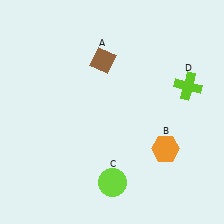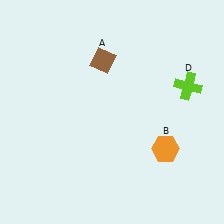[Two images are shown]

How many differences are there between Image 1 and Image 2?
There is 1 difference between the two images.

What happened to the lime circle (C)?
The lime circle (C) was removed in Image 2. It was in the bottom-right area of Image 1.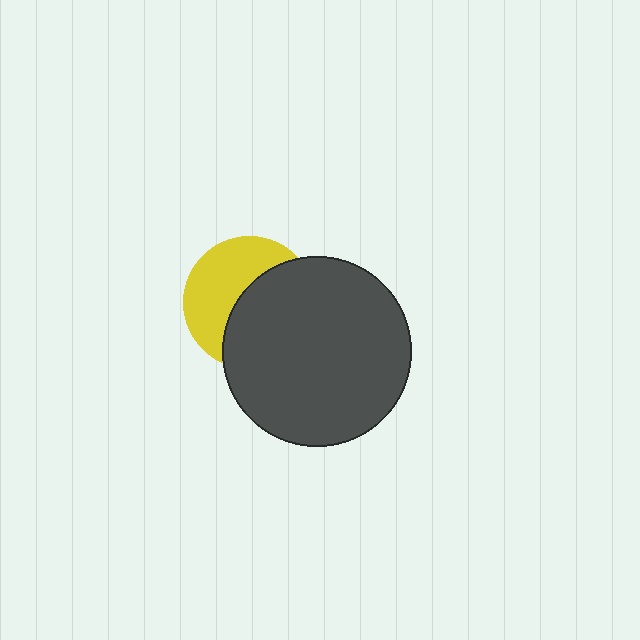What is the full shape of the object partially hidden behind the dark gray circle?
The partially hidden object is a yellow circle.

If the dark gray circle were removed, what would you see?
You would see the complete yellow circle.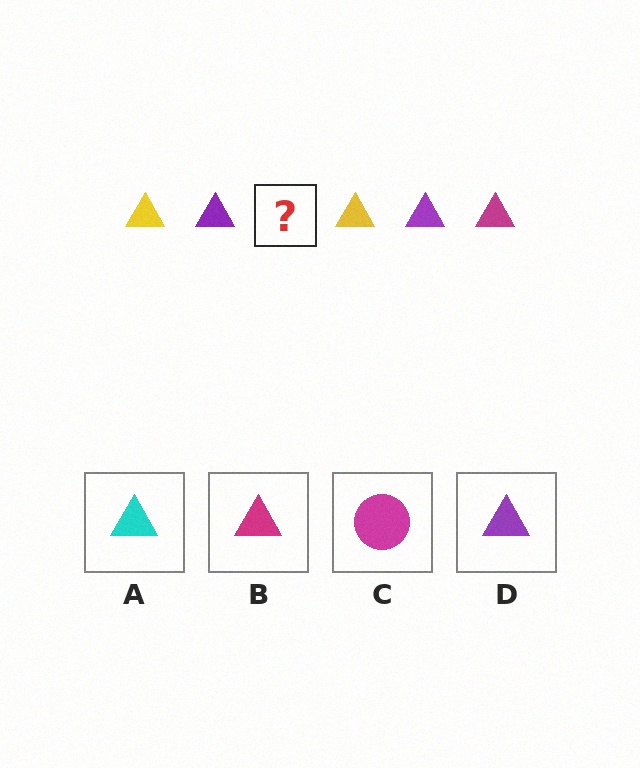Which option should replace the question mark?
Option B.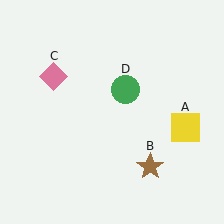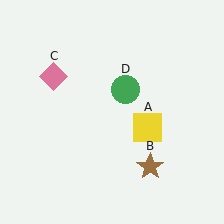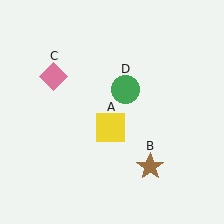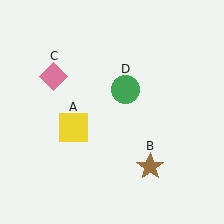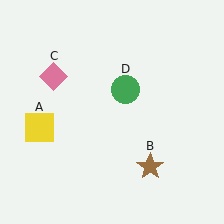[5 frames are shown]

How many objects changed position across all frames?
1 object changed position: yellow square (object A).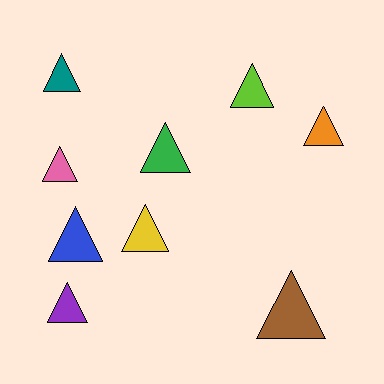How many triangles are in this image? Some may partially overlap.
There are 9 triangles.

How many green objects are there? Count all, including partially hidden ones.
There is 1 green object.